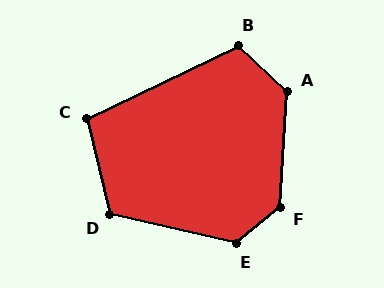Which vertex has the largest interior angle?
F, at approximately 133 degrees.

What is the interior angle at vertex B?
Approximately 111 degrees (obtuse).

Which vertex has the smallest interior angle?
C, at approximately 102 degrees.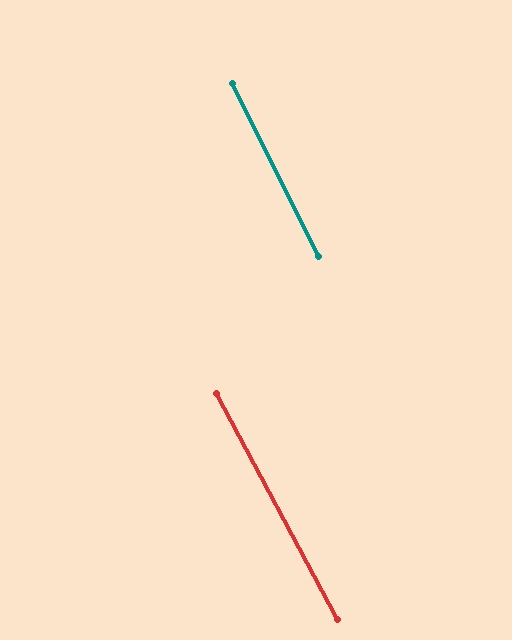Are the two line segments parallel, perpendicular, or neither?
Parallel — their directions differ by only 1.6°.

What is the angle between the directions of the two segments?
Approximately 2 degrees.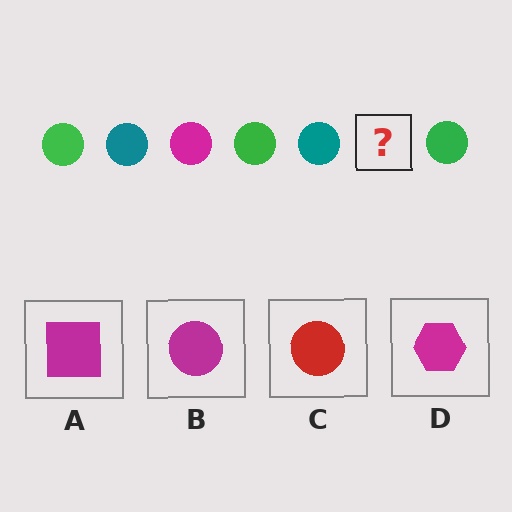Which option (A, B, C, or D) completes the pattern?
B.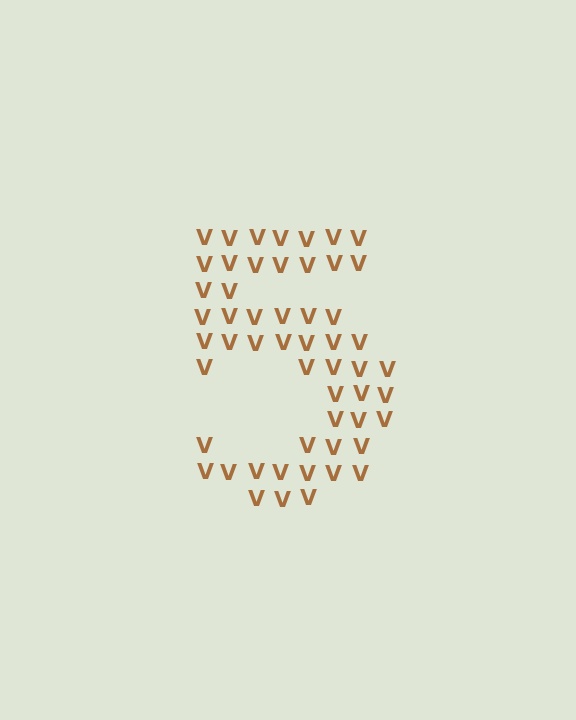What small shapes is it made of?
It is made of small letter V's.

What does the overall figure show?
The overall figure shows the digit 5.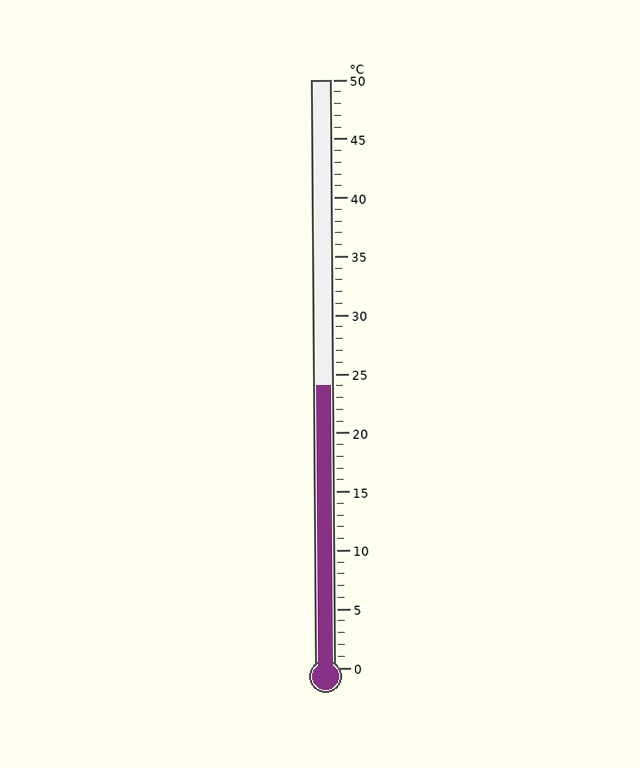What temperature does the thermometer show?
The thermometer shows approximately 24°C.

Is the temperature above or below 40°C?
The temperature is below 40°C.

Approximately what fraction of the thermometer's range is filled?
The thermometer is filled to approximately 50% of its range.